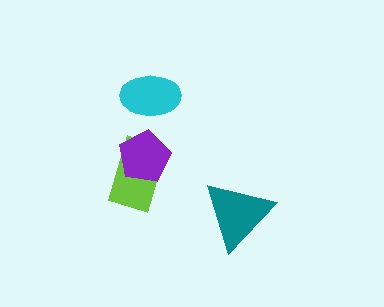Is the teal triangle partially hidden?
No, no other shape covers it.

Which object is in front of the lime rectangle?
The purple pentagon is in front of the lime rectangle.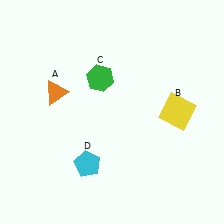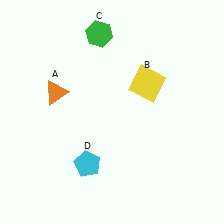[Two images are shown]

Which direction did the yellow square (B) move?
The yellow square (B) moved left.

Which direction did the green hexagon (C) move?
The green hexagon (C) moved up.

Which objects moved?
The objects that moved are: the yellow square (B), the green hexagon (C).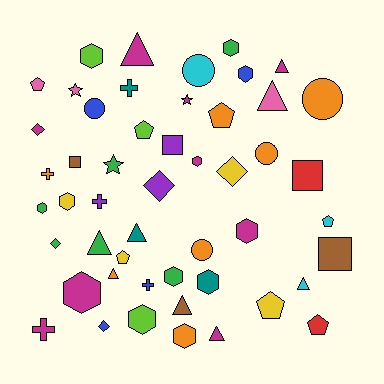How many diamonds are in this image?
There are 5 diamonds.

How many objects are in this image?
There are 50 objects.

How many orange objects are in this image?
There are 7 orange objects.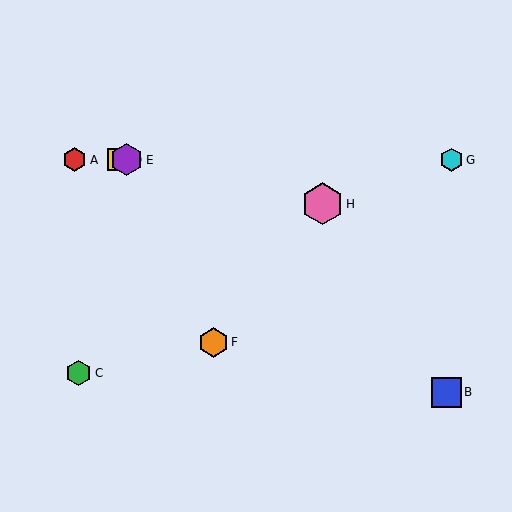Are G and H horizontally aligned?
No, G is at y≈160 and H is at y≈204.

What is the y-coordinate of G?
Object G is at y≈160.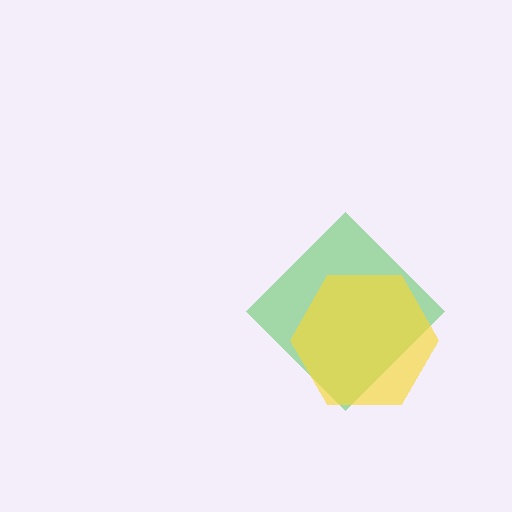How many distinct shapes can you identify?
There are 2 distinct shapes: a green diamond, a yellow hexagon.